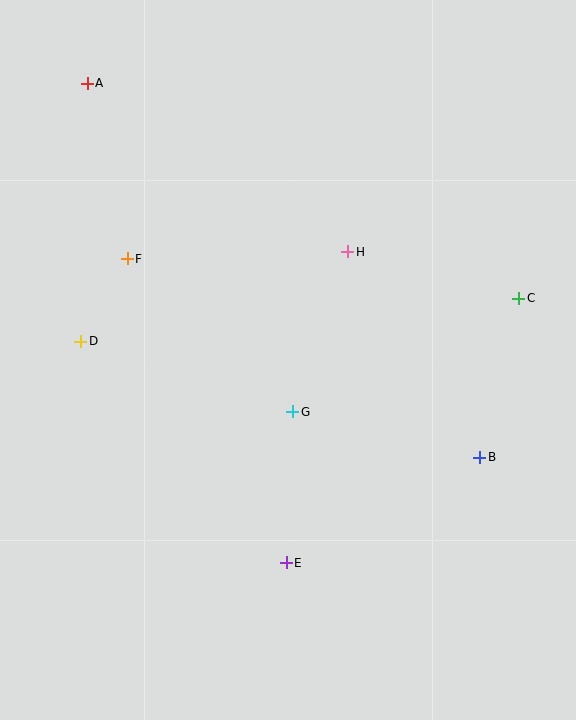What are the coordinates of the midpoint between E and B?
The midpoint between E and B is at (383, 510).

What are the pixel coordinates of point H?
Point H is at (348, 252).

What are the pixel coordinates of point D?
Point D is at (81, 341).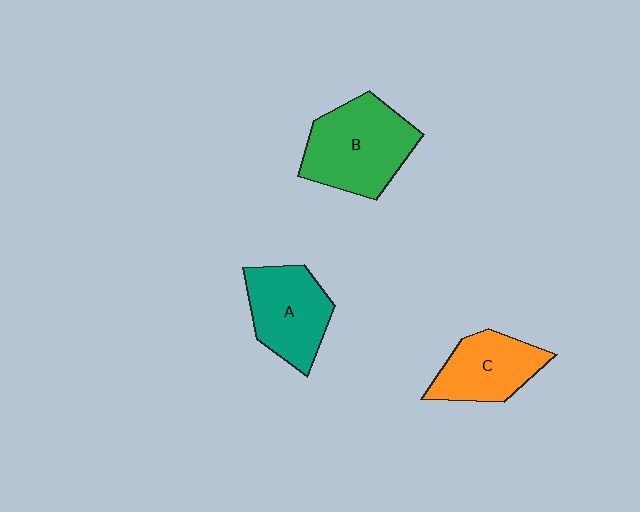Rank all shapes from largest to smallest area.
From largest to smallest: B (green), A (teal), C (orange).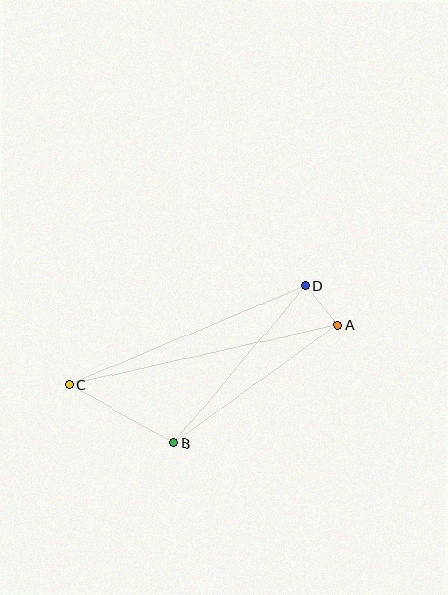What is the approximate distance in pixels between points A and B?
The distance between A and B is approximately 202 pixels.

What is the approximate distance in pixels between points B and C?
The distance between B and C is approximately 120 pixels.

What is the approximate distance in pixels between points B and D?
The distance between B and D is approximately 205 pixels.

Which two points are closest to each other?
Points A and D are closest to each other.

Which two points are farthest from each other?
Points A and C are farthest from each other.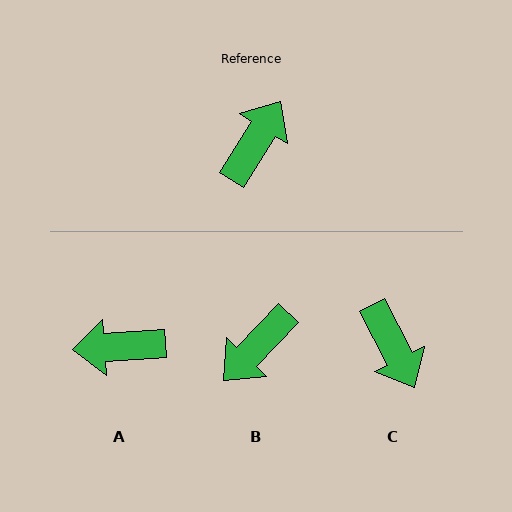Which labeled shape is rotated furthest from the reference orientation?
B, about 168 degrees away.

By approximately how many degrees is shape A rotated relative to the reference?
Approximately 126 degrees counter-clockwise.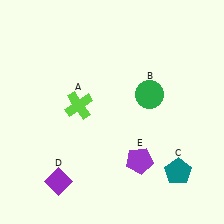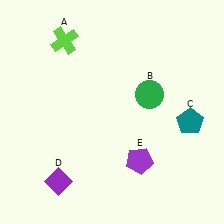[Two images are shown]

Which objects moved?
The objects that moved are: the lime cross (A), the teal pentagon (C).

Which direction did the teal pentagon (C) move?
The teal pentagon (C) moved up.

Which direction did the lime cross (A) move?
The lime cross (A) moved up.